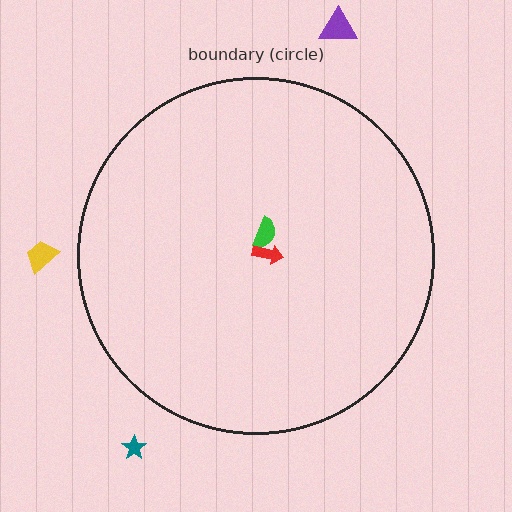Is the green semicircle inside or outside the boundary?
Inside.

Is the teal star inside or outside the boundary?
Outside.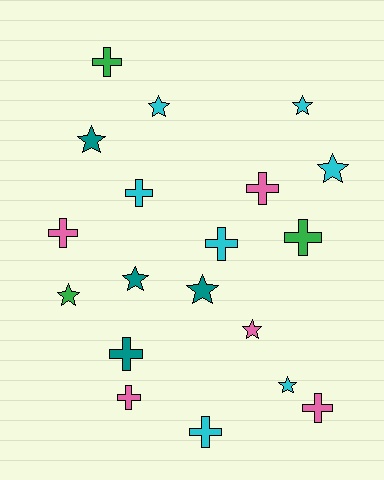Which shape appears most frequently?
Cross, with 10 objects.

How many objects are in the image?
There are 19 objects.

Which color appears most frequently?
Cyan, with 7 objects.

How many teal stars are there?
There are 3 teal stars.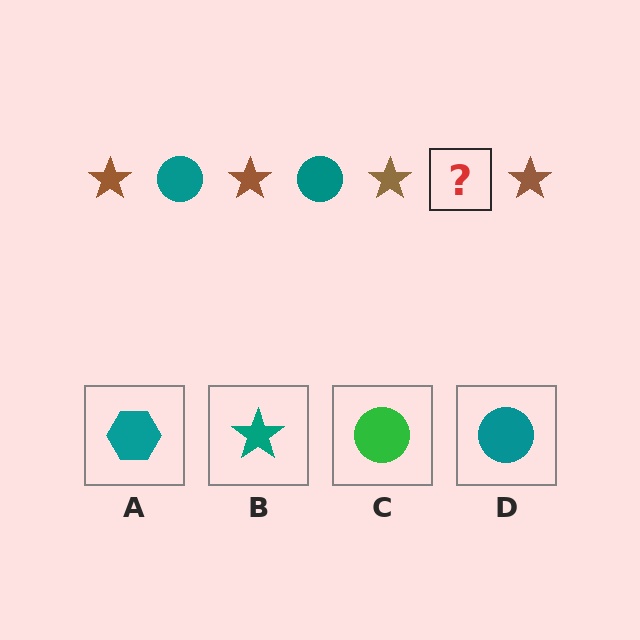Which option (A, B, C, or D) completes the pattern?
D.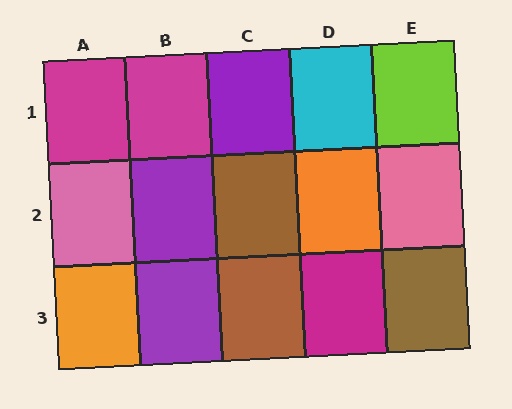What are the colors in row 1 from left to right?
Magenta, magenta, purple, cyan, lime.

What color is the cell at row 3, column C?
Brown.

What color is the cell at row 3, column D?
Magenta.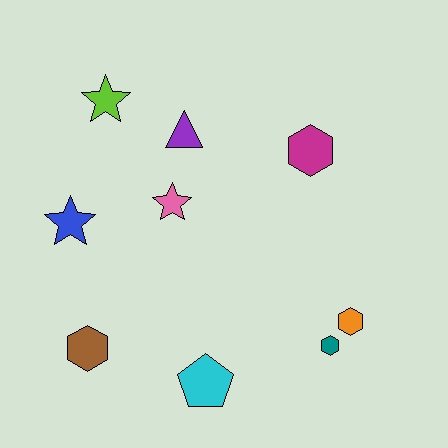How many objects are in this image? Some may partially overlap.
There are 9 objects.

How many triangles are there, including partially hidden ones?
There is 1 triangle.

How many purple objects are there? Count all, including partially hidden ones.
There is 1 purple object.